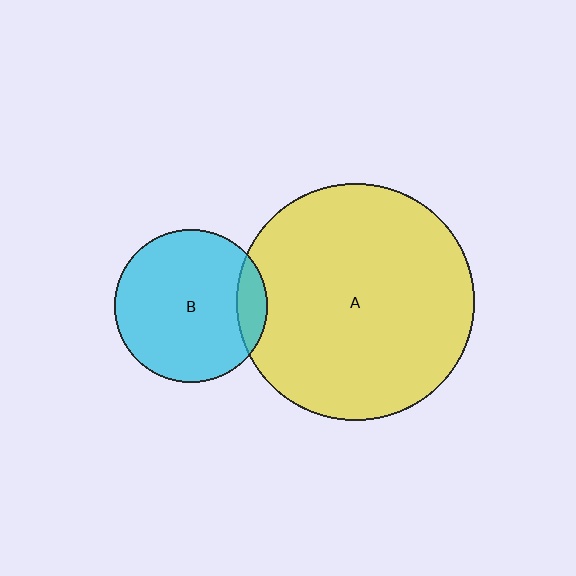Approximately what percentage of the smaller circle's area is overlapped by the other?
Approximately 10%.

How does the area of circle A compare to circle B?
Approximately 2.4 times.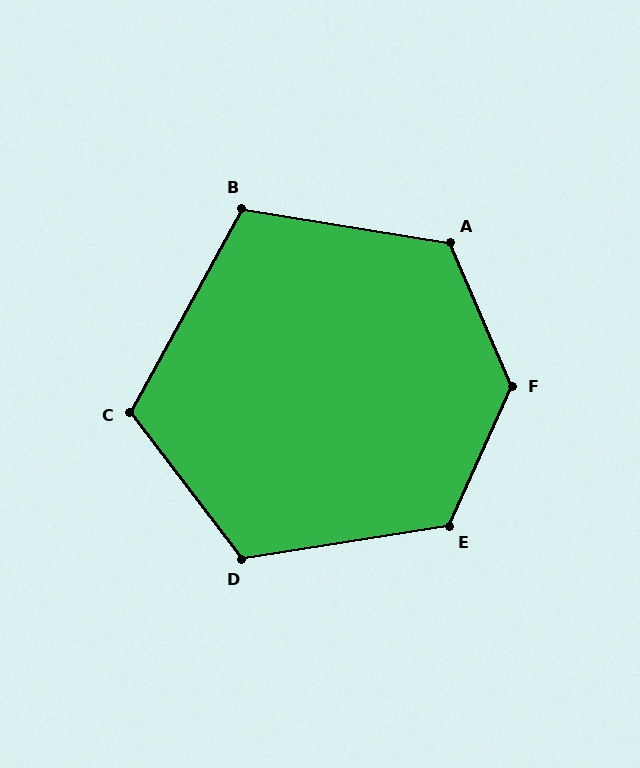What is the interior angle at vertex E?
Approximately 123 degrees (obtuse).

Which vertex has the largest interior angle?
F, at approximately 133 degrees.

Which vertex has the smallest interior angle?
B, at approximately 109 degrees.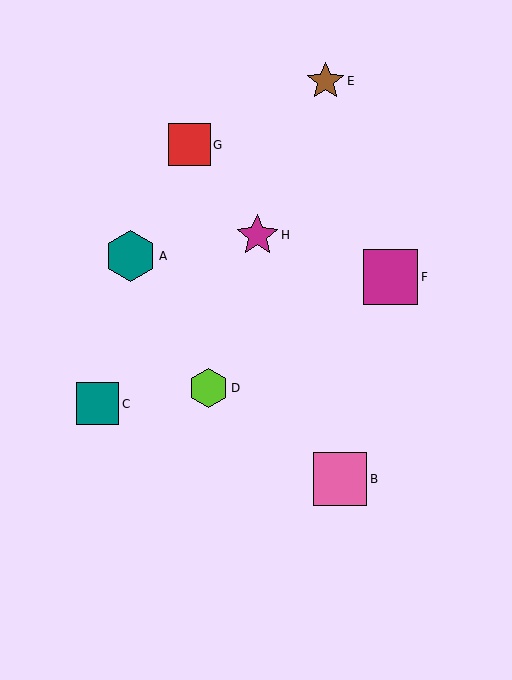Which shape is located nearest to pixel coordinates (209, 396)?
The lime hexagon (labeled D) at (208, 388) is nearest to that location.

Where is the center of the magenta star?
The center of the magenta star is at (257, 235).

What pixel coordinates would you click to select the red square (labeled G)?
Click at (189, 145) to select the red square G.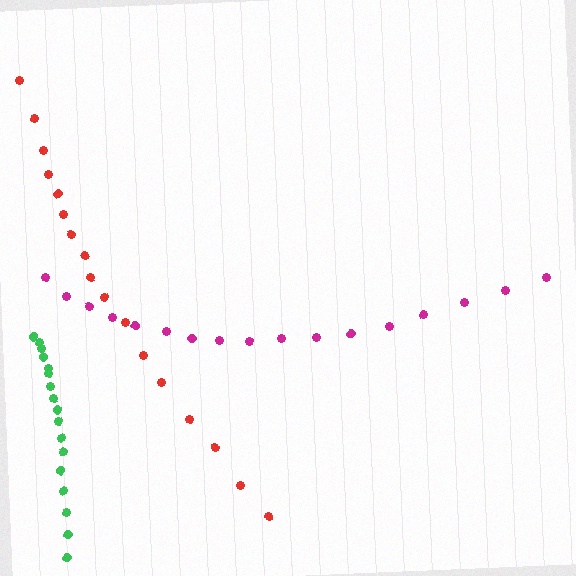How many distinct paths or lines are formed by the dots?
There are 3 distinct paths.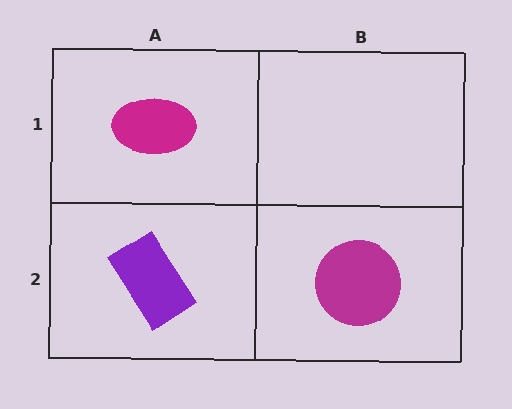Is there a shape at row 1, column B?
No, that cell is empty.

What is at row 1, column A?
A magenta ellipse.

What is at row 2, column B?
A magenta circle.